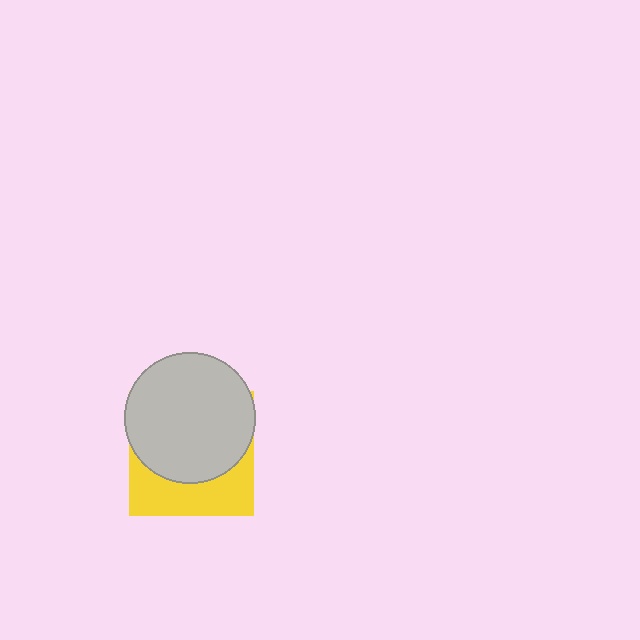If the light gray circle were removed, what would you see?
You would see the complete yellow square.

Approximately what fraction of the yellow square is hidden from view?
Roughly 65% of the yellow square is hidden behind the light gray circle.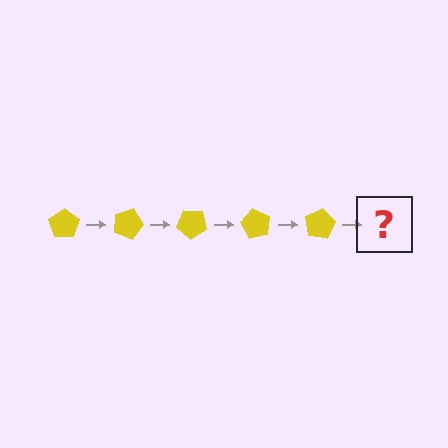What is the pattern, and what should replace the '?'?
The pattern is that the pentagon rotates 20 degrees each step. The '?' should be a yellow pentagon rotated 100 degrees.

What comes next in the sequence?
The next element should be a yellow pentagon rotated 100 degrees.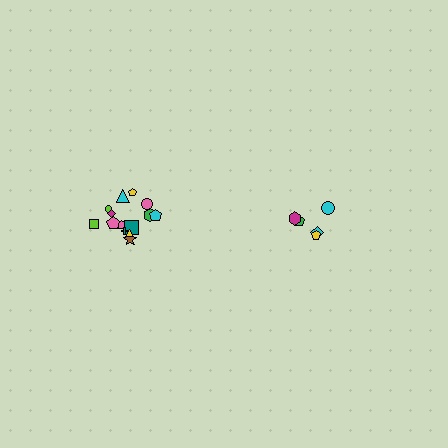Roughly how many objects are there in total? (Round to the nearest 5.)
Roughly 20 objects in total.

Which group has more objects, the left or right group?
The left group.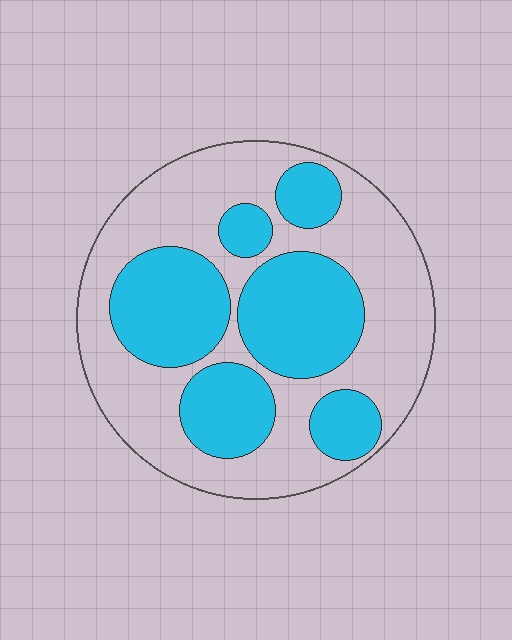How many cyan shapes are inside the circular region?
6.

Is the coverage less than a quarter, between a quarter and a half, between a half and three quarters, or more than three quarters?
Between a quarter and a half.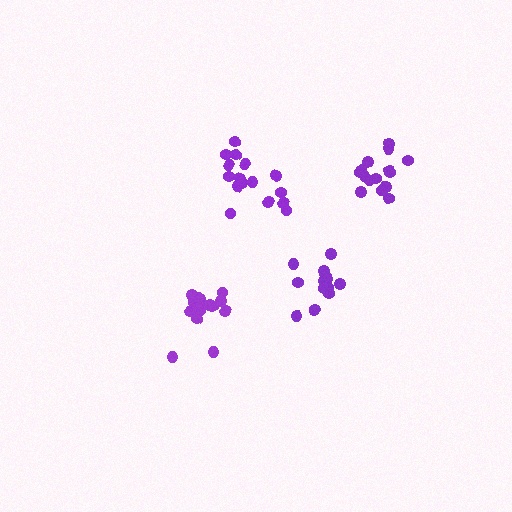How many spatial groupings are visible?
There are 4 spatial groupings.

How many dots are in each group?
Group 1: 15 dots, Group 2: 12 dots, Group 3: 15 dots, Group 4: 16 dots (58 total).